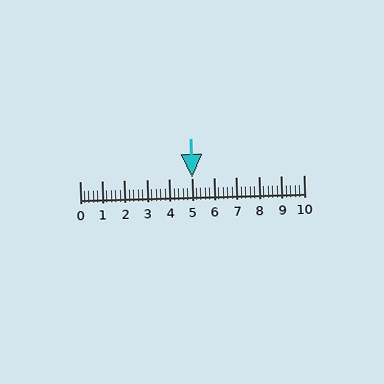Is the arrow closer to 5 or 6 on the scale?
The arrow is closer to 5.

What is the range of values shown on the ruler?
The ruler shows values from 0 to 10.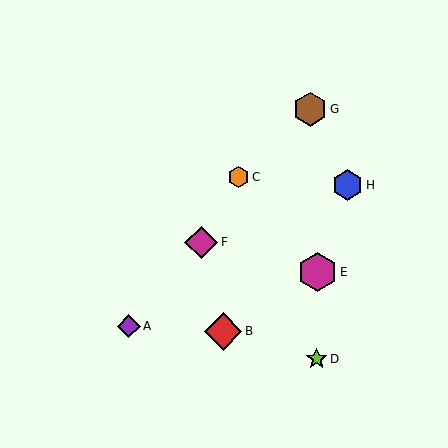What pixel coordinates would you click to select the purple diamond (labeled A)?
Click at (129, 326) to select the purple diamond A.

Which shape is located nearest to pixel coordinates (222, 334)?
The red diamond (labeled B) at (223, 331) is nearest to that location.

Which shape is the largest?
The magenta hexagon (labeled E) is the largest.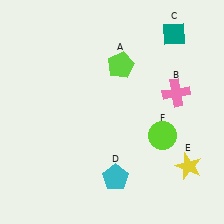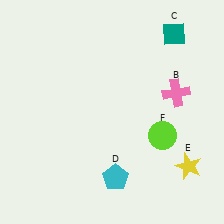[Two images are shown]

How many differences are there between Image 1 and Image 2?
There is 1 difference between the two images.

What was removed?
The lime pentagon (A) was removed in Image 2.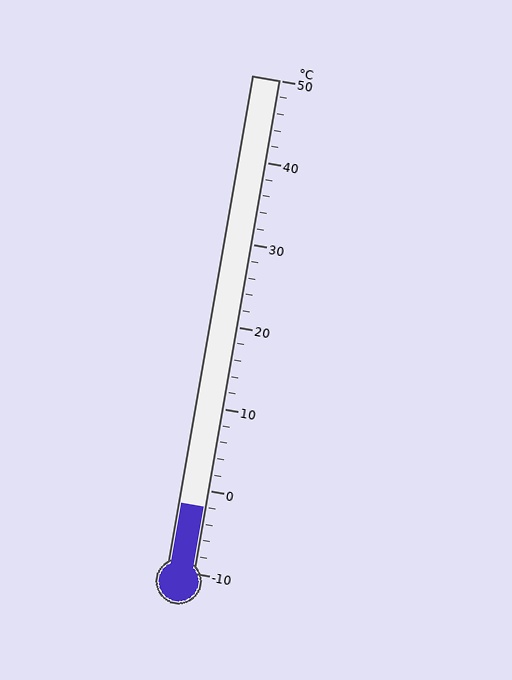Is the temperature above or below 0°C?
The temperature is below 0°C.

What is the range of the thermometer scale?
The thermometer scale ranges from -10°C to 50°C.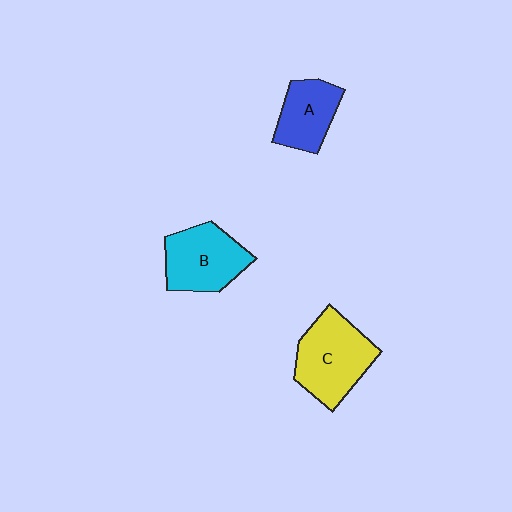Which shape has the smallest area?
Shape A (blue).